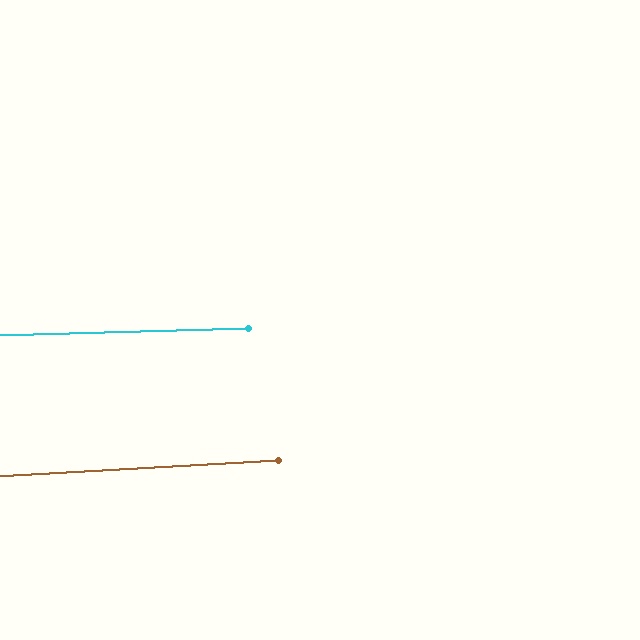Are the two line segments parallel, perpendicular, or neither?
Parallel — their directions differ by only 1.8°.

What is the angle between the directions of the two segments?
Approximately 2 degrees.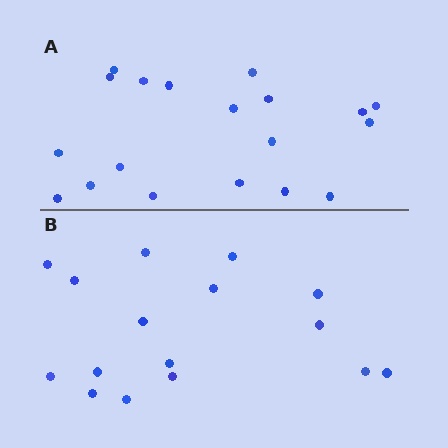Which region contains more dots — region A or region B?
Region A (the top region) has more dots.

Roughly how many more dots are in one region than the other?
Region A has just a few more — roughly 2 or 3 more dots than region B.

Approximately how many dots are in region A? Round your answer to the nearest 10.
About 20 dots. (The exact count is 19, which rounds to 20.)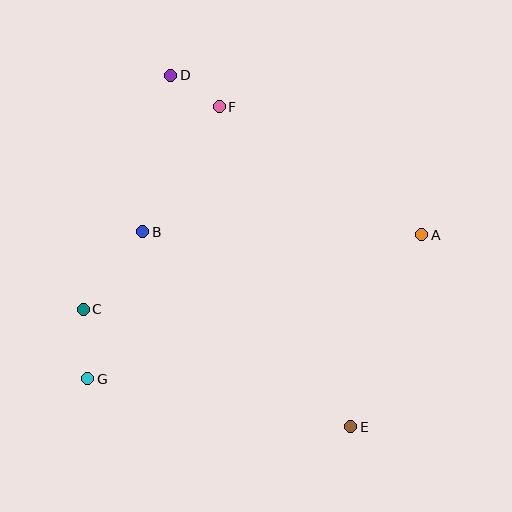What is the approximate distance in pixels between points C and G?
The distance between C and G is approximately 70 pixels.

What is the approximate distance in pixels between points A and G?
The distance between A and G is approximately 364 pixels.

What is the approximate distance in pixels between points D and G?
The distance between D and G is approximately 315 pixels.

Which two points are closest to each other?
Points D and F are closest to each other.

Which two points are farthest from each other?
Points D and E are farthest from each other.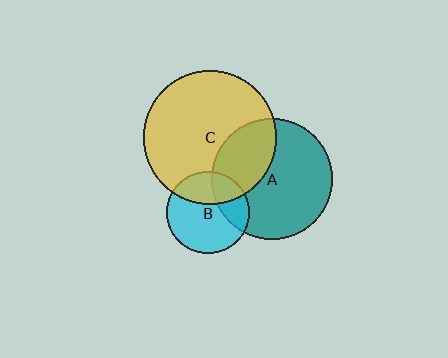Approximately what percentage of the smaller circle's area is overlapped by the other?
Approximately 35%.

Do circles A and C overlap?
Yes.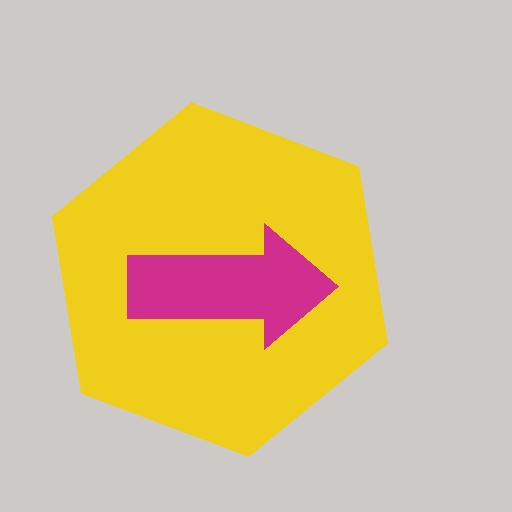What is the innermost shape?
The magenta arrow.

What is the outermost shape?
The yellow hexagon.